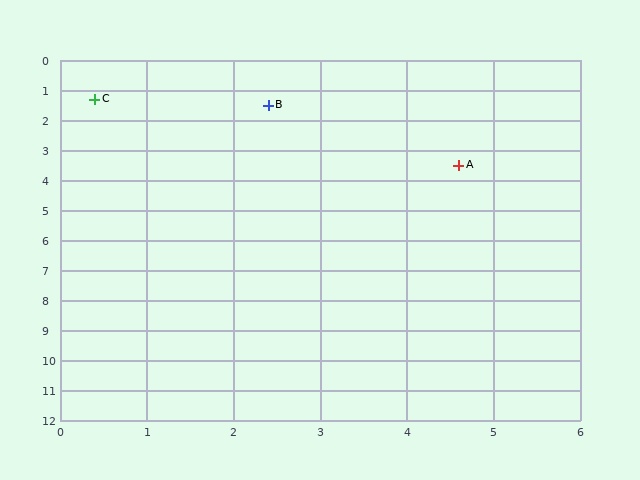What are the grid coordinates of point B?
Point B is at approximately (2.4, 1.5).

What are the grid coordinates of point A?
Point A is at approximately (4.6, 3.5).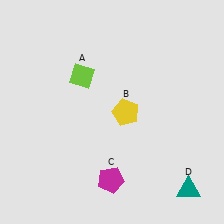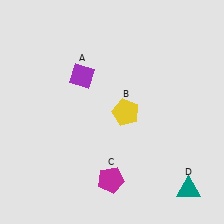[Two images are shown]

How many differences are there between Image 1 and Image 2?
There is 1 difference between the two images.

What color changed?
The diamond (A) changed from lime in Image 1 to purple in Image 2.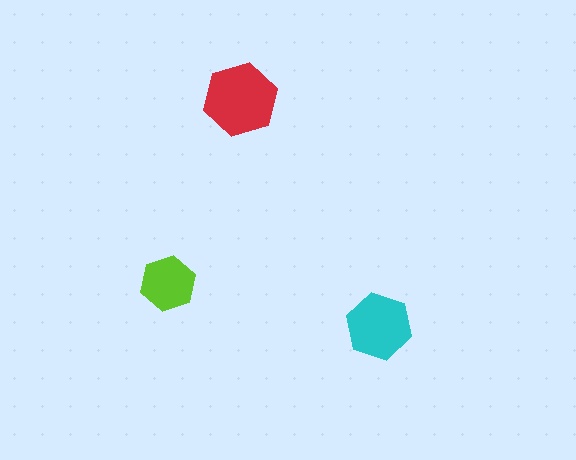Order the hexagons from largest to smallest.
the red one, the cyan one, the lime one.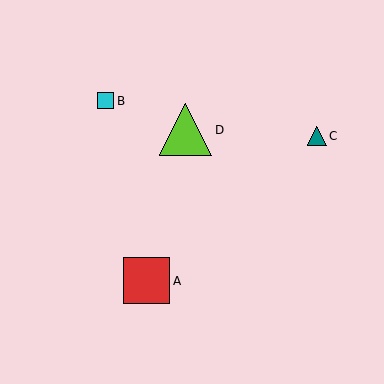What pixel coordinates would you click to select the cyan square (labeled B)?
Click at (106, 101) to select the cyan square B.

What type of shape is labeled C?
Shape C is a teal triangle.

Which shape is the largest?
The lime triangle (labeled D) is the largest.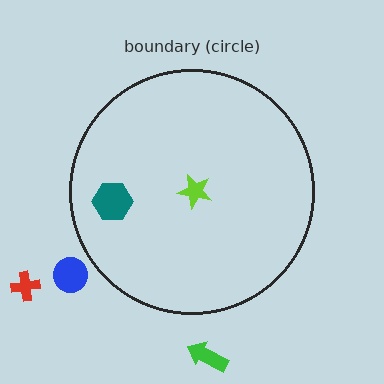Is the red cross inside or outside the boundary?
Outside.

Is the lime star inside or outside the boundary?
Inside.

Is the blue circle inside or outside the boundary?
Outside.